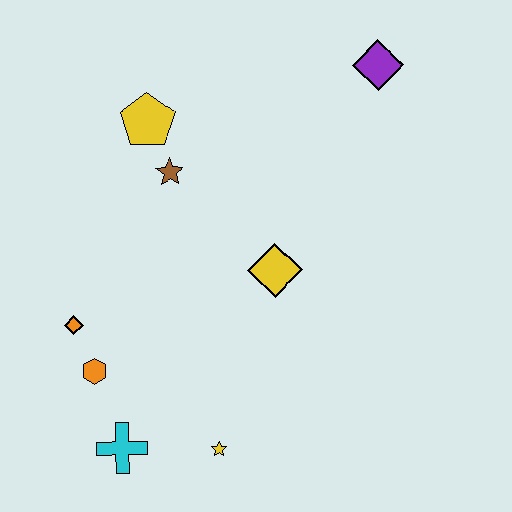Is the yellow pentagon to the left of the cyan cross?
No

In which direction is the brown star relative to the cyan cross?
The brown star is above the cyan cross.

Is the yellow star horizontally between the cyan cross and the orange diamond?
No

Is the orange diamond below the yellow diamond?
Yes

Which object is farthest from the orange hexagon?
The purple diamond is farthest from the orange hexagon.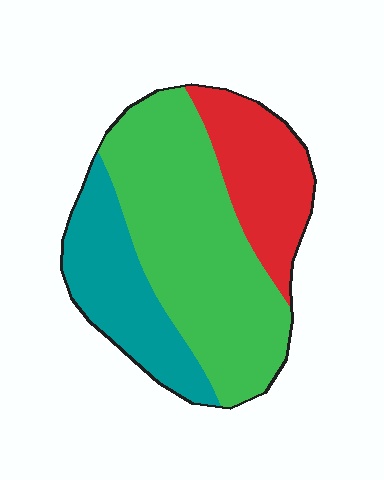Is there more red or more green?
Green.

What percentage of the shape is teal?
Teal takes up about one quarter (1/4) of the shape.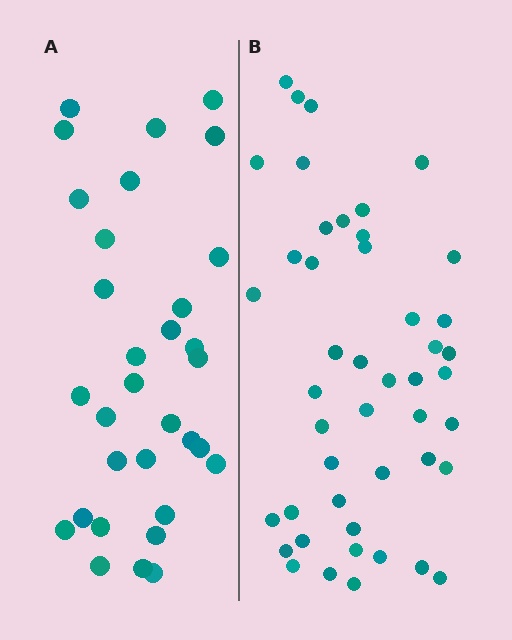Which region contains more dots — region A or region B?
Region B (the right region) has more dots.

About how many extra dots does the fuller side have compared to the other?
Region B has approximately 15 more dots than region A.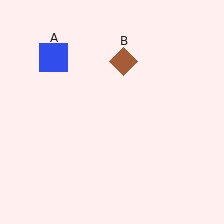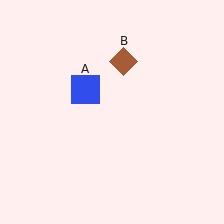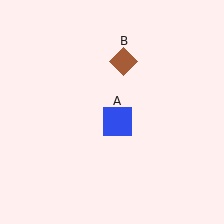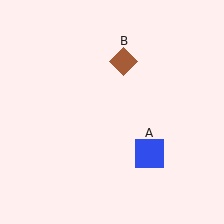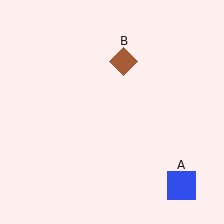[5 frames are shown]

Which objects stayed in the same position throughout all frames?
Brown diamond (object B) remained stationary.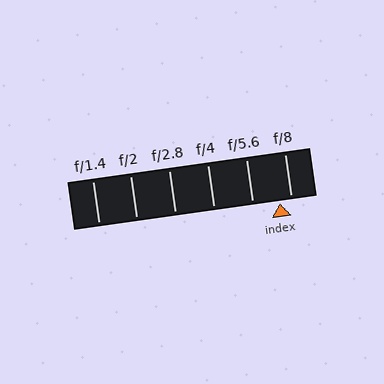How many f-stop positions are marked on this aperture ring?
There are 6 f-stop positions marked.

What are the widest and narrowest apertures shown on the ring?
The widest aperture shown is f/1.4 and the narrowest is f/8.